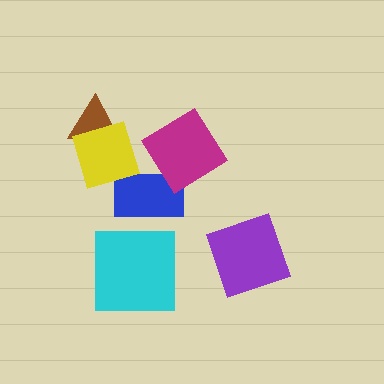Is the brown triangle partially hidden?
Yes, it is partially covered by another shape.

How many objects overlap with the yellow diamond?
2 objects overlap with the yellow diamond.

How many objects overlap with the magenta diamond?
1 object overlaps with the magenta diamond.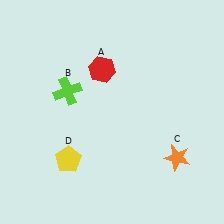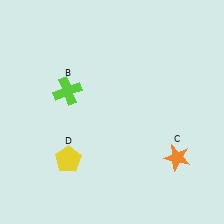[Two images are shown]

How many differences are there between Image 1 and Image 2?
There is 1 difference between the two images.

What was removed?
The red hexagon (A) was removed in Image 2.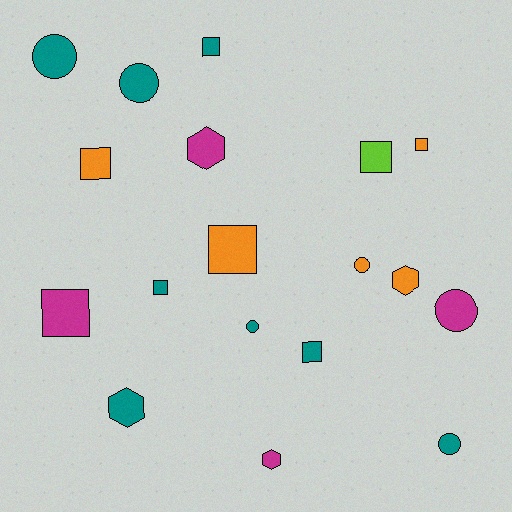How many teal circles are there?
There are 4 teal circles.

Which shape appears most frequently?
Square, with 8 objects.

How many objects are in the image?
There are 18 objects.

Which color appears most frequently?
Teal, with 8 objects.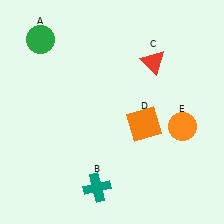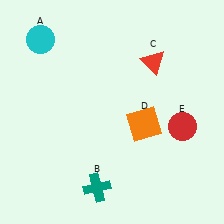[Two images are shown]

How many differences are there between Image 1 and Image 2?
There are 2 differences between the two images.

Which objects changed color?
A changed from green to cyan. E changed from orange to red.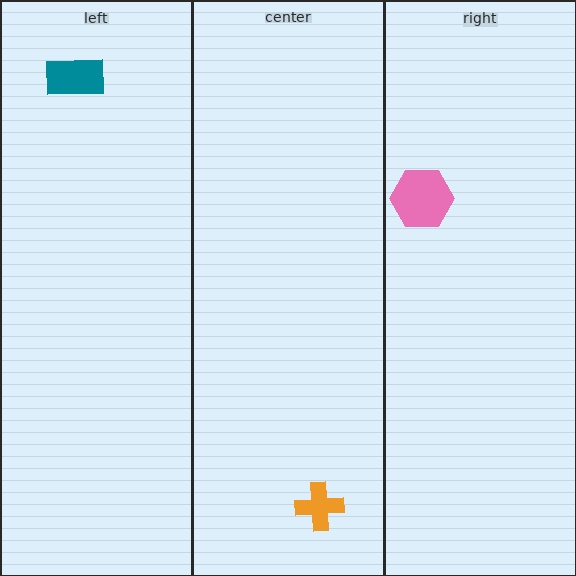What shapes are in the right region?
The pink hexagon.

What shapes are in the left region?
The teal rectangle.